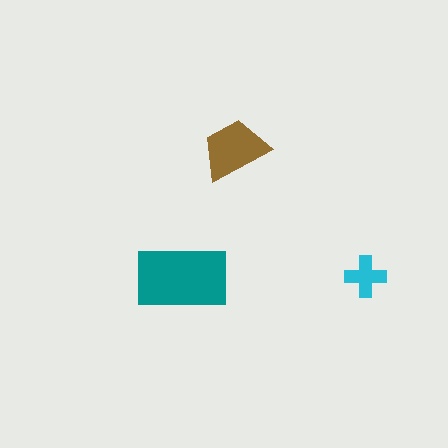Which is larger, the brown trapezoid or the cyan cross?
The brown trapezoid.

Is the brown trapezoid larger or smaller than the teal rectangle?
Smaller.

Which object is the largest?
The teal rectangle.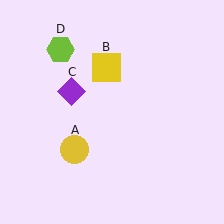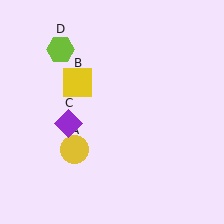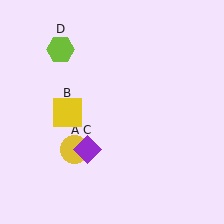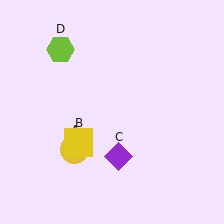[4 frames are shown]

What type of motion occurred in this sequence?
The yellow square (object B), purple diamond (object C) rotated counterclockwise around the center of the scene.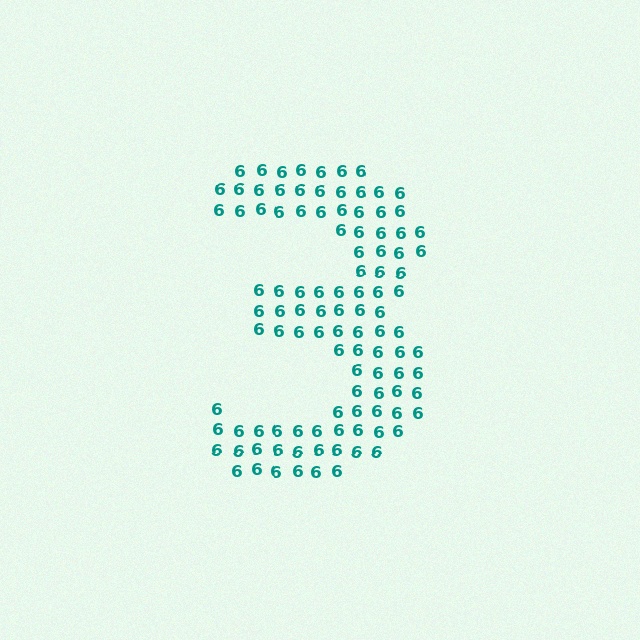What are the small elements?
The small elements are digit 6's.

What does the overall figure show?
The overall figure shows the digit 3.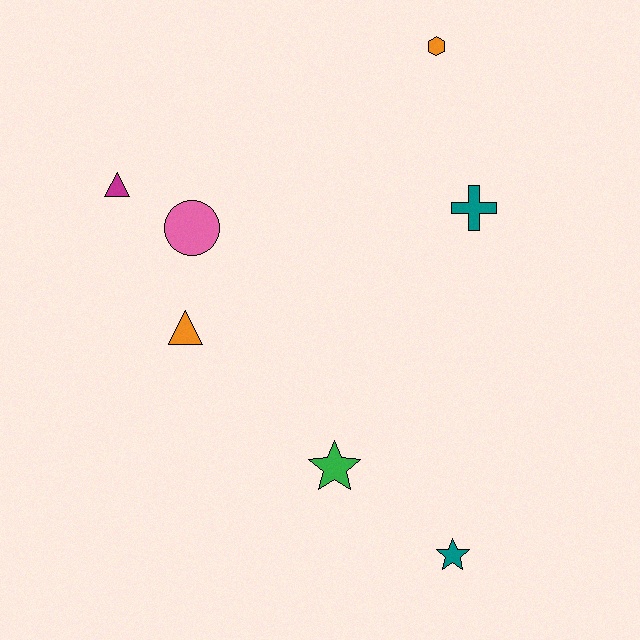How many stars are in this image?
There are 2 stars.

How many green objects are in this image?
There is 1 green object.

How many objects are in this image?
There are 7 objects.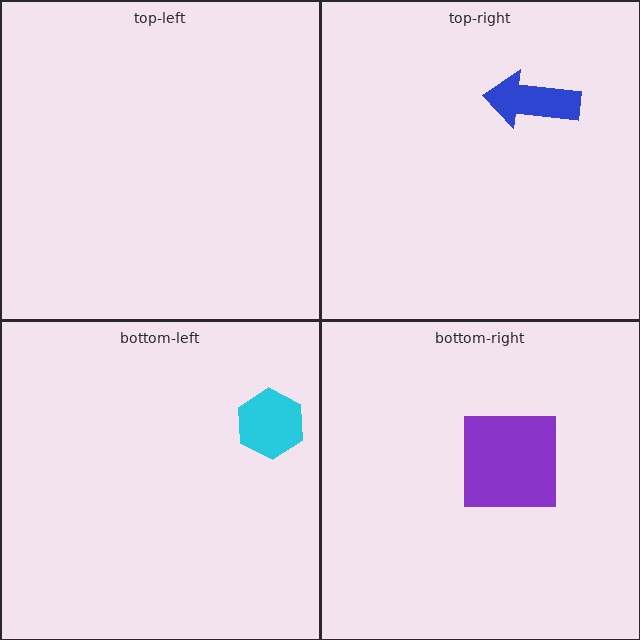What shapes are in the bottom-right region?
The purple square.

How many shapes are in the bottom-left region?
1.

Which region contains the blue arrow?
The top-right region.